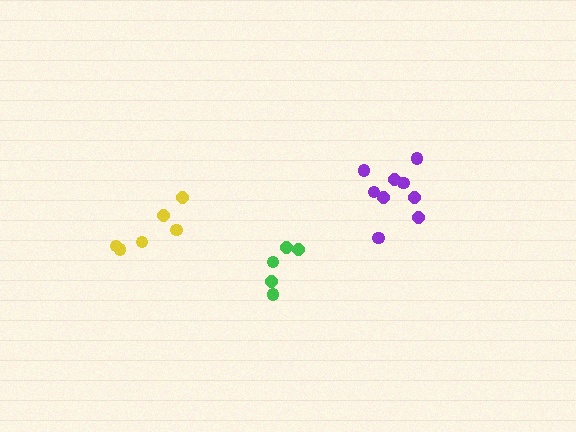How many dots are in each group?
Group 1: 6 dots, Group 2: 9 dots, Group 3: 5 dots (20 total).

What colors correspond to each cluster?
The clusters are colored: yellow, purple, green.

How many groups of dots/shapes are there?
There are 3 groups.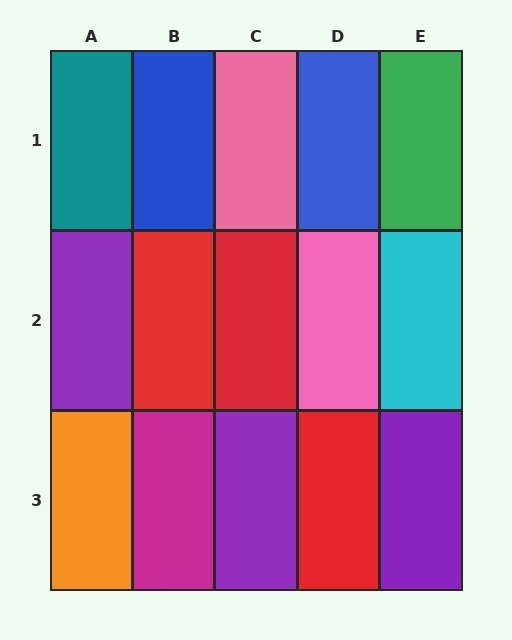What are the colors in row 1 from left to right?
Teal, blue, pink, blue, green.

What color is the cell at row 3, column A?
Orange.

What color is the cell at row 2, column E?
Cyan.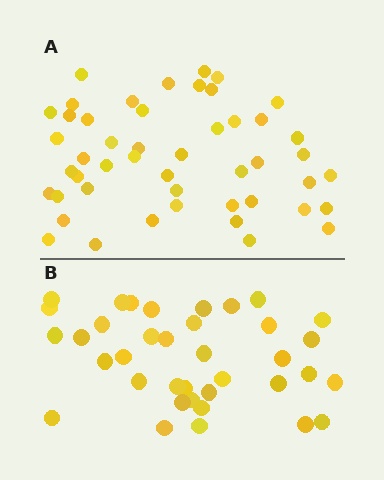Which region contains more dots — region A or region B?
Region A (the top region) has more dots.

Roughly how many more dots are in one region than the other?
Region A has roughly 12 or so more dots than region B.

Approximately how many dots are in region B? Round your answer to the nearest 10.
About 40 dots. (The exact count is 37, which rounds to 40.)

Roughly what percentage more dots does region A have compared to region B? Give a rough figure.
About 30% more.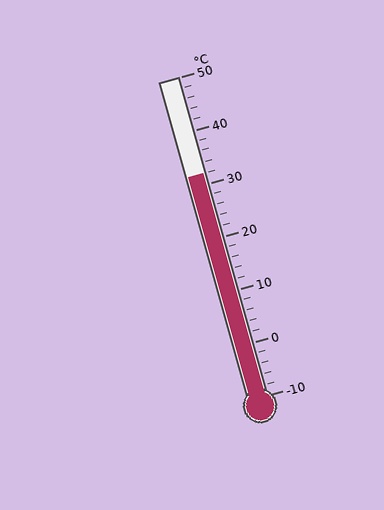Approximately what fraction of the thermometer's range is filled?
The thermometer is filled to approximately 70% of its range.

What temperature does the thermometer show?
The thermometer shows approximately 32°C.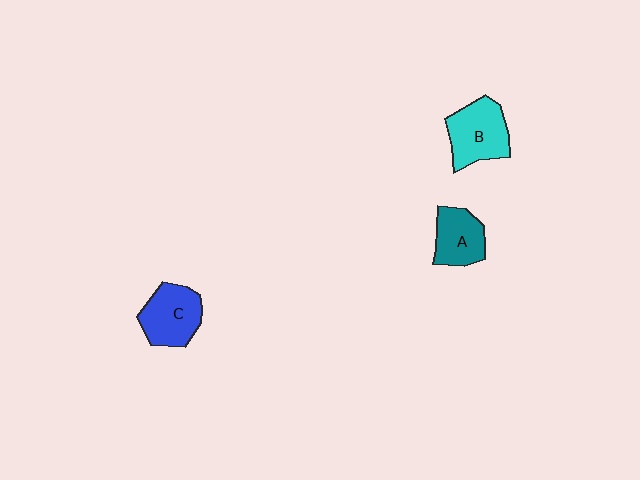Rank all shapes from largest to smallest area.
From largest to smallest: B (cyan), C (blue), A (teal).